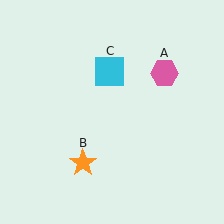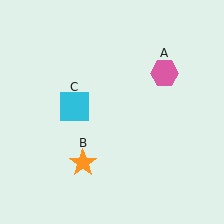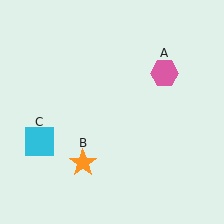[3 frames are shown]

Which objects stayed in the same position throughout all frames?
Pink hexagon (object A) and orange star (object B) remained stationary.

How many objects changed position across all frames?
1 object changed position: cyan square (object C).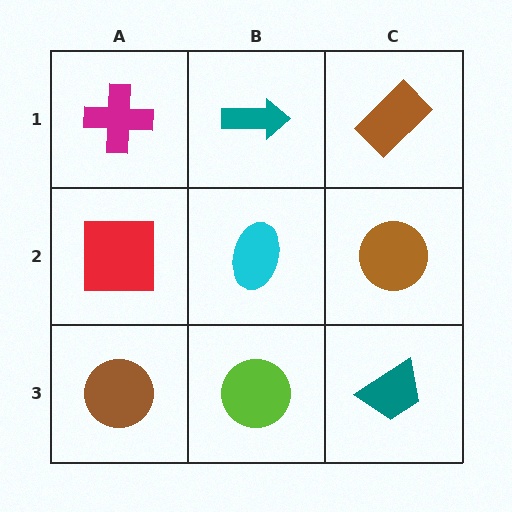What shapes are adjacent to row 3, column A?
A red square (row 2, column A), a lime circle (row 3, column B).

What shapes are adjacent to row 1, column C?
A brown circle (row 2, column C), a teal arrow (row 1, column B).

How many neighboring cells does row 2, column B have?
4.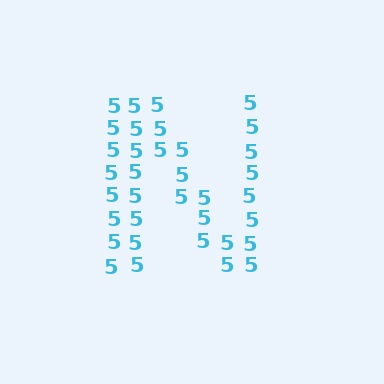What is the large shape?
The large shape is the letter N.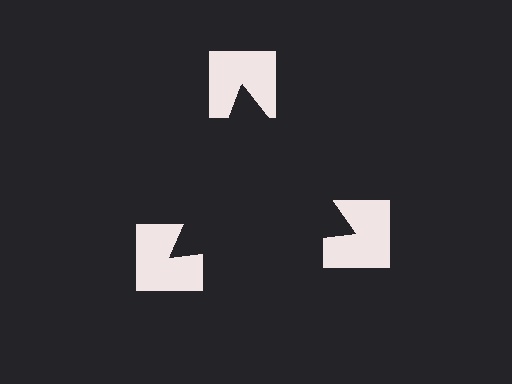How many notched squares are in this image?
There are 3 — one at each vertex of the illusory triangle.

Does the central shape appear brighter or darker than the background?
It typically appears slightly darker than the background, even though no actual brightness change is drawn.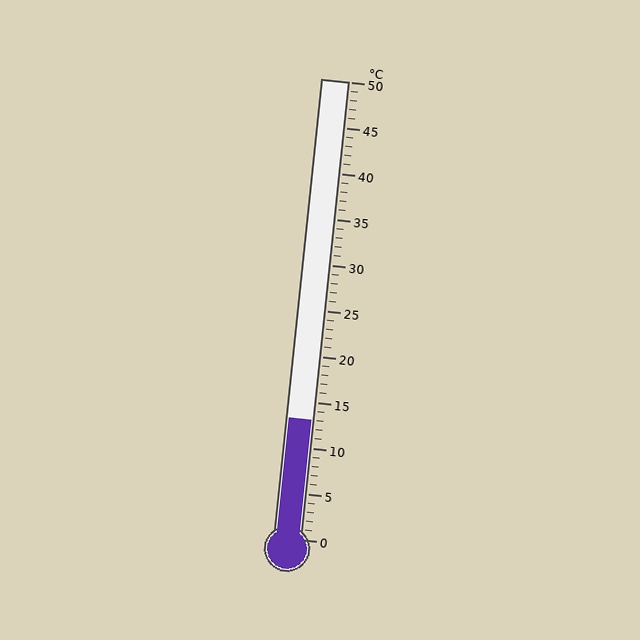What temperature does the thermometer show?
The thermometer shows approximately 13°C.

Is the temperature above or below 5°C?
The temperature is above 5°C.